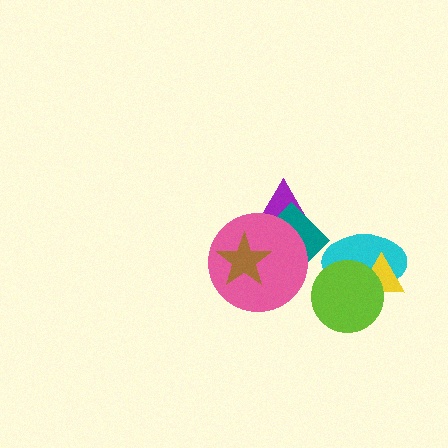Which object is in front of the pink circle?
The brown star is in front of the pink circle.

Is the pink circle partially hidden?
Yes, it is partially covered by another shape.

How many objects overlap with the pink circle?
3 objects overlap with the pink circle.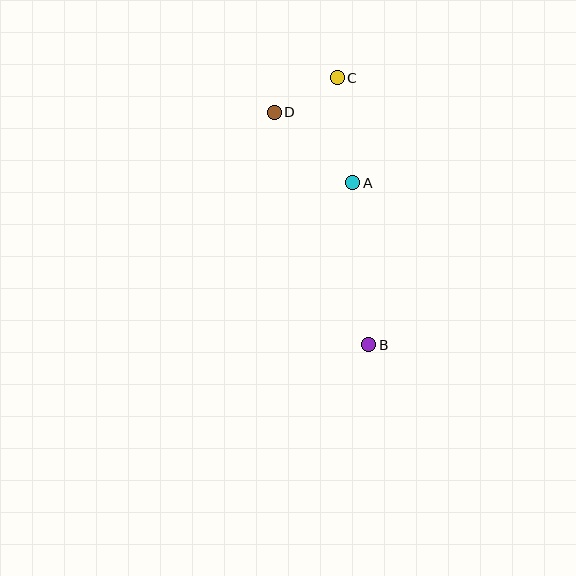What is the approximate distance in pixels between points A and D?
The distance between A and D is approximately 105 pixels.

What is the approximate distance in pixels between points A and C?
The distance between A and C is approximately 106 pixels.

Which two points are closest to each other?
Points C and D are closest to each other.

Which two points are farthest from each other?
Points B and C are farthest from each other.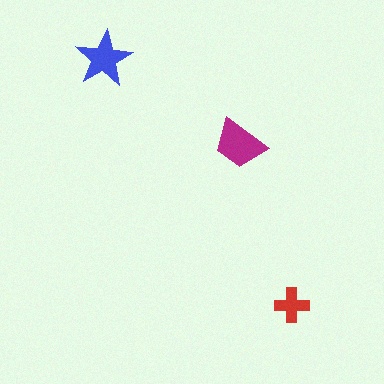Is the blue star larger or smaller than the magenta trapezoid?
Smaller.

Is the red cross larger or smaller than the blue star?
Smaller.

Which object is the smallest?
The red cross.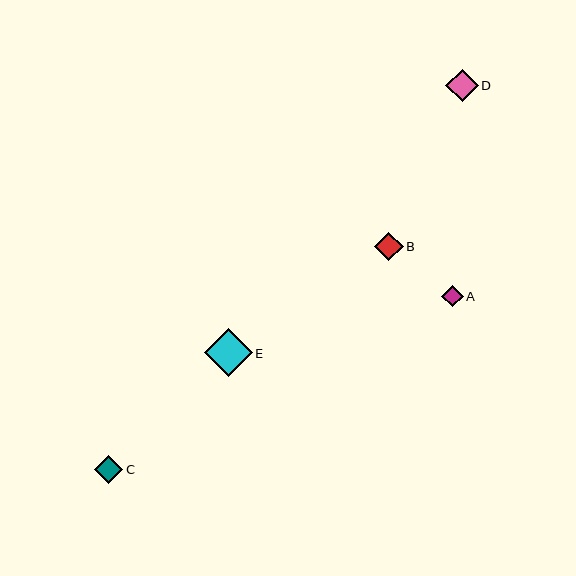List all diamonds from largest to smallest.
From largest to smallest: E, D, C, B, A.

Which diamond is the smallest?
Diamond A is the smallest with a size of approximately 21 pixels.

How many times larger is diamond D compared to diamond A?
Diamond D is approximately 1.5 times the size of diamond A.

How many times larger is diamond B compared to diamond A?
Diamond B is approximately 1.4 times the size of diamond A.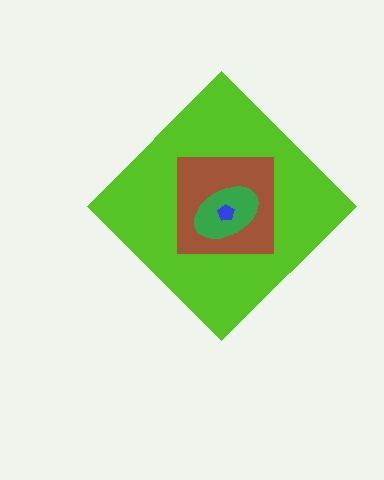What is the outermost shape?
The lime diamond.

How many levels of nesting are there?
4.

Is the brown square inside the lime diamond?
Yes.